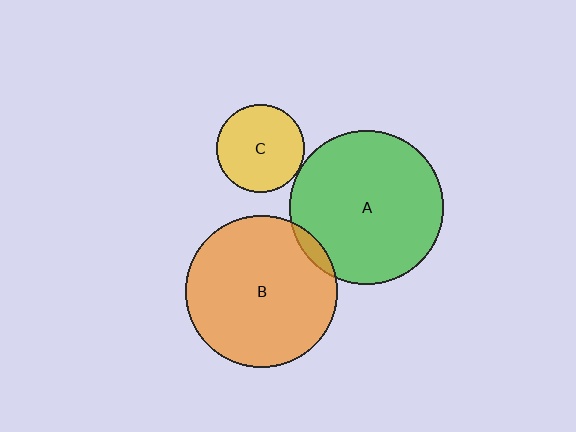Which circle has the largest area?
Circle A (green).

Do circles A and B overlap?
Yes.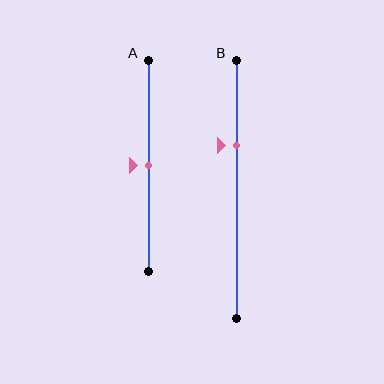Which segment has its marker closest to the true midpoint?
Segment A has its marker closest to the true midpoint.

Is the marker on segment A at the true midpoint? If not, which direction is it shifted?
Yes, the marker on segment A is at the true midpoint.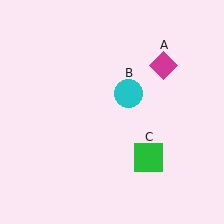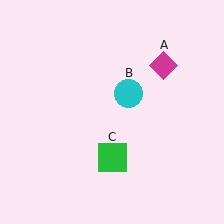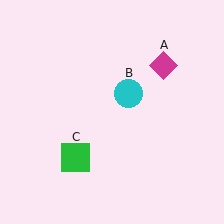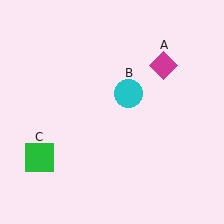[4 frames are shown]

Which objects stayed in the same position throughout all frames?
Magenta diamond (object A) and cyan circle (object B) remained stationary.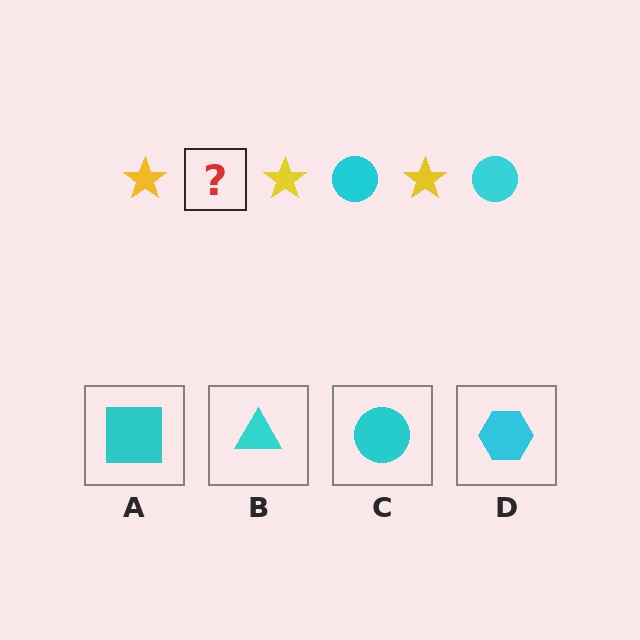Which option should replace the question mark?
Option C.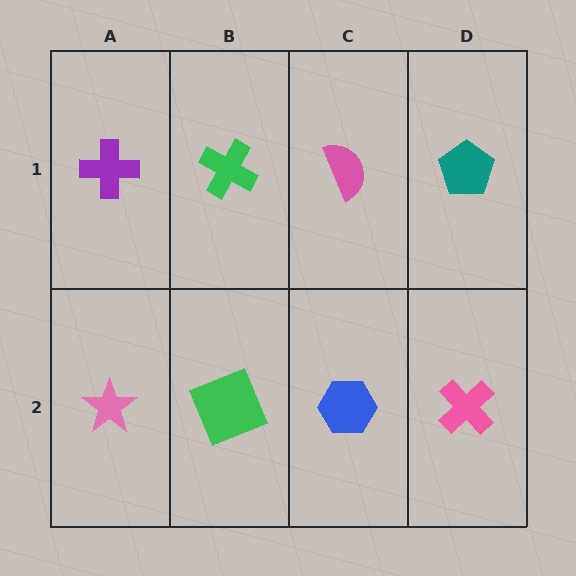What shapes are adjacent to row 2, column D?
A teal pentagon (row 1, column D), a blue hexagon (row 2, column C).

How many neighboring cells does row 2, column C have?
3.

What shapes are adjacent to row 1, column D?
A pink cross (row 2, column D), a pink semicircle (row 1, column C).